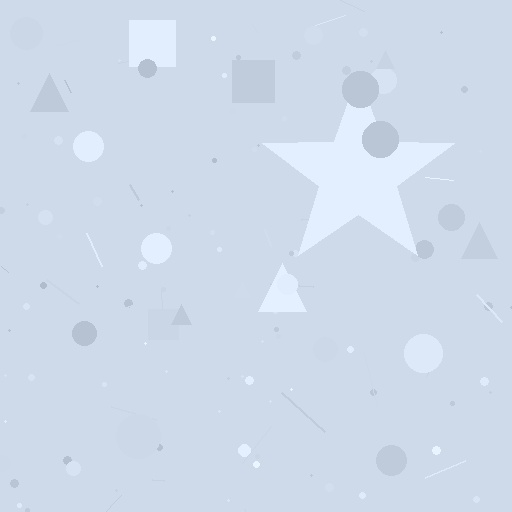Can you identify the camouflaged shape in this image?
The camouflaged shape is a star.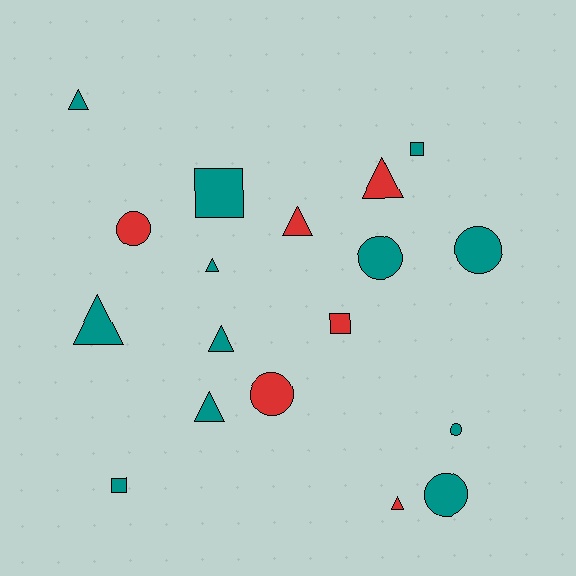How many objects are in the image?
There are 18 objects.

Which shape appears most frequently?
Triangle, with 8 objects.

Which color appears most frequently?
Teal, with 12 objects.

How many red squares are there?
There is 1 red square.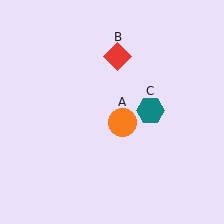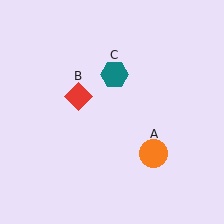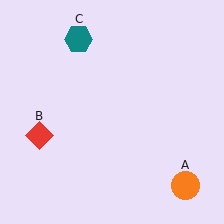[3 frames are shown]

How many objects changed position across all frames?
3 objects changed position: orange circle (object A), red diamond (object B), teal hexagon (object C).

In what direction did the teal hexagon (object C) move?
The teal hexagon (object C) moved up and to the left.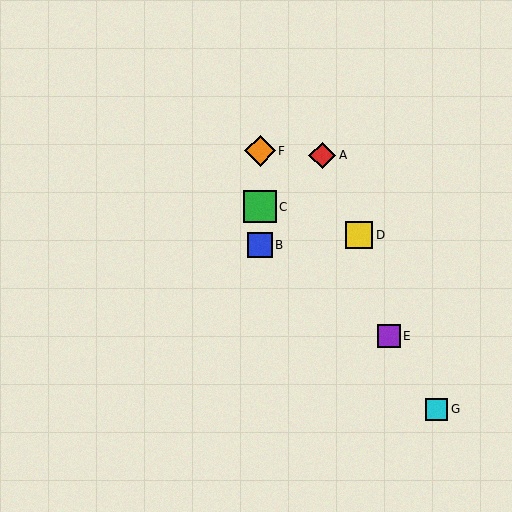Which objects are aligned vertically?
Objects B, C, F are aligned vertically.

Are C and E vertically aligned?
No, C is at x≈260 and E is at x≈389.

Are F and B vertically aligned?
Yes, both are at x≈260.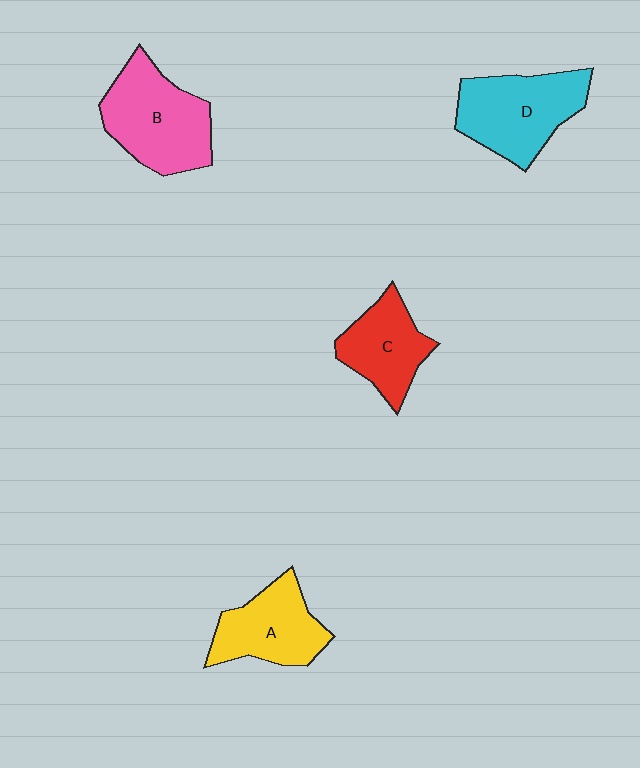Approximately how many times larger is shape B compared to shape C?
Approximately 1.4 times.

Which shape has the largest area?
Shape B (pink).